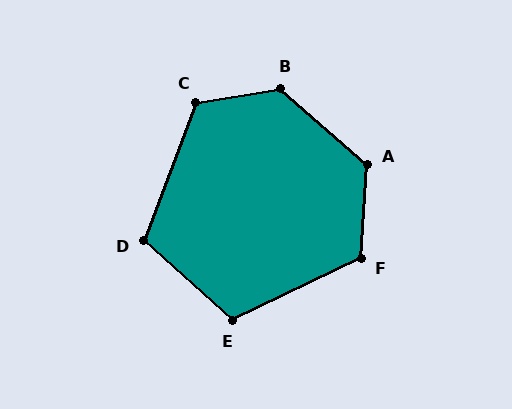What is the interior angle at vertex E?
Approximately 112 degrees (obtuse).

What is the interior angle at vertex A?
Approximately 127 degrees (obtuse).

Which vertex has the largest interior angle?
B, at approximately 129 degrees.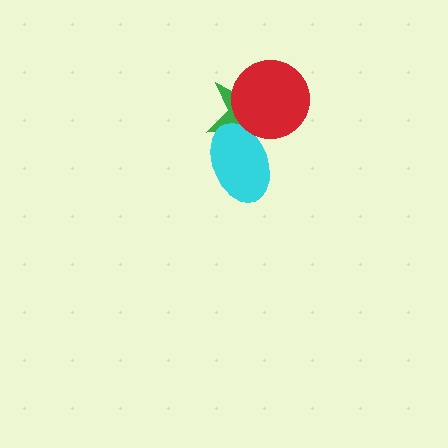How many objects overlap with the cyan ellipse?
2 objects overlap with the cyan ellipse.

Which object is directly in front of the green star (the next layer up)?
The cyan ellipse is directly in front of the green star.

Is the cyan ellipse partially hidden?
Yes, it is partially covered by another shape.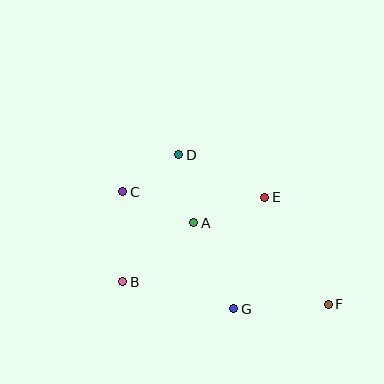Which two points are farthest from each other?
Points C and F are farthest from each other.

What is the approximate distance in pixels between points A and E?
The distance between A and E is approximately 75 pixels.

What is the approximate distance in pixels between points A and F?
The distance between A and F is approximately 157 pixels.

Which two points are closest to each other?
Points C and D are closest to each other.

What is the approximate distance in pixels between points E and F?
The distance between E and F is approximately 125 pixels.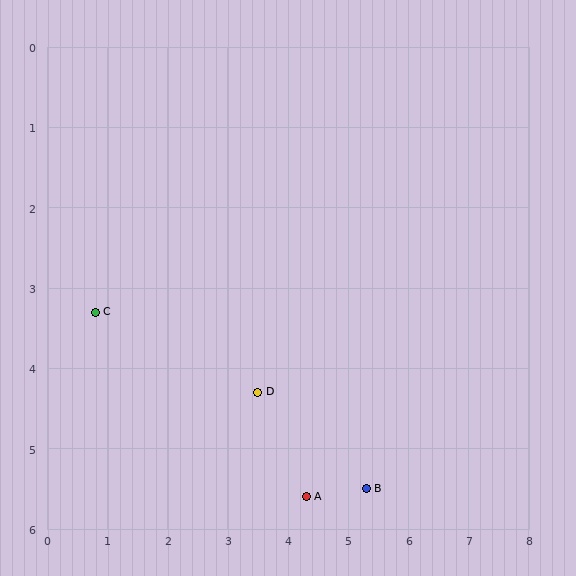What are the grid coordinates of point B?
Point B is at approximately (5.3, 5.5).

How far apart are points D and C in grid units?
Points D and C are about 2.9 grid units apart.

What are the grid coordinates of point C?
Point C is at approximately (0.8, 3.3).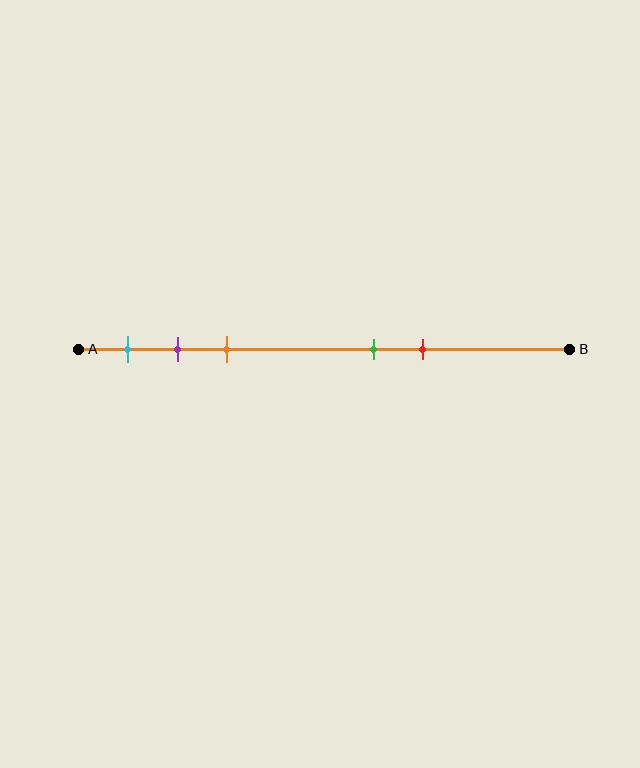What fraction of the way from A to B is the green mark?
The green mark is approximately 60% (0.6) of the way from A to B.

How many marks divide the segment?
There are 5 marks dividing the segment.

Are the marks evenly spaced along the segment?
No, the marks are not evenly spaced.